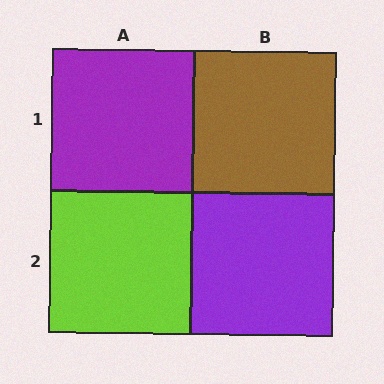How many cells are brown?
1 cell is brown.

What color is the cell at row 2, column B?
Purple.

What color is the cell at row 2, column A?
Lime.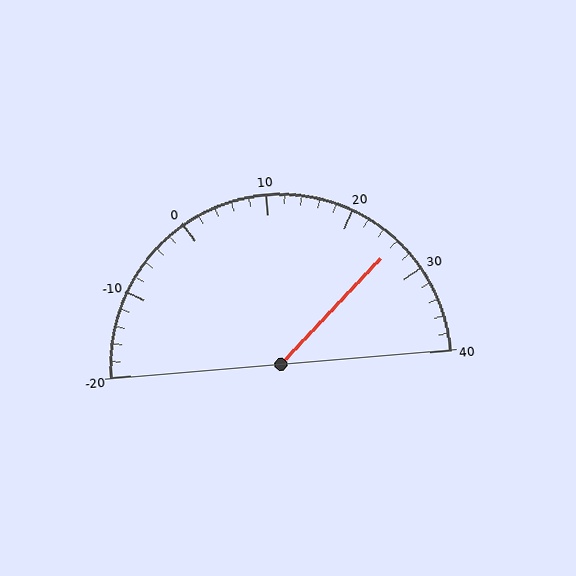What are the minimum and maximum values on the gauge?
The gauge ranges from -20 to 40.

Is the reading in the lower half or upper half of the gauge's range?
The reading is in the upper half of the range (-20 to 40).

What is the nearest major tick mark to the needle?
The nearest major tick mark is 30.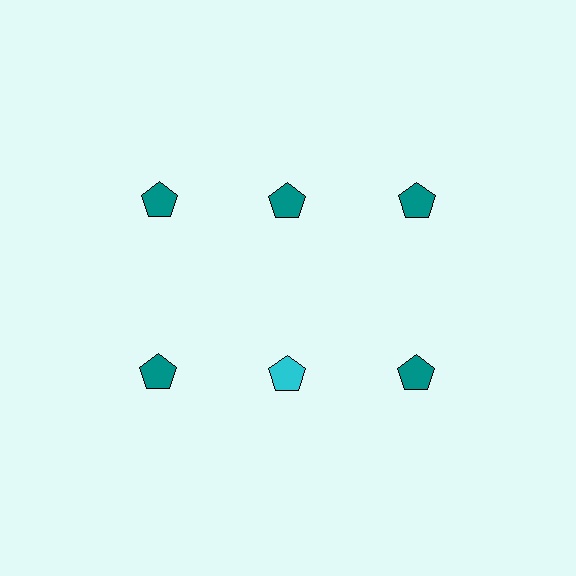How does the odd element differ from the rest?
It has a different color: cyan instead of teal.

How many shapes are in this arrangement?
There are 6 shapes arranged in a grid pattern.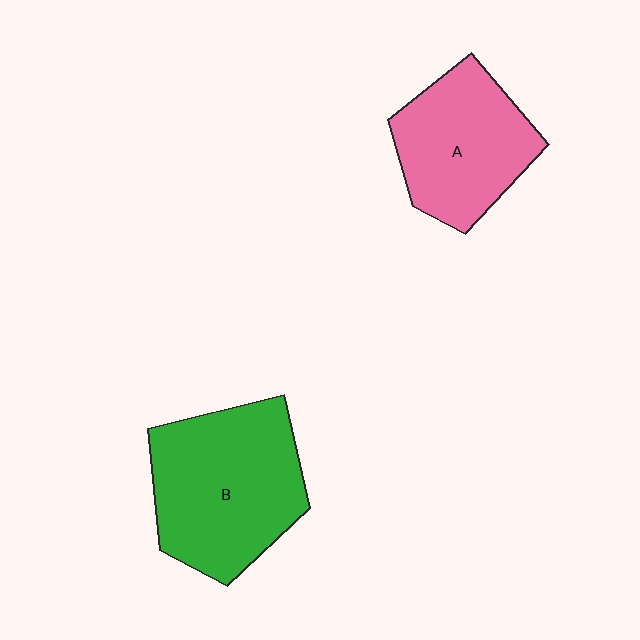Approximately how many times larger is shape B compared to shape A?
Approximately 1.3 times.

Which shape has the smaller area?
Shape A (pink).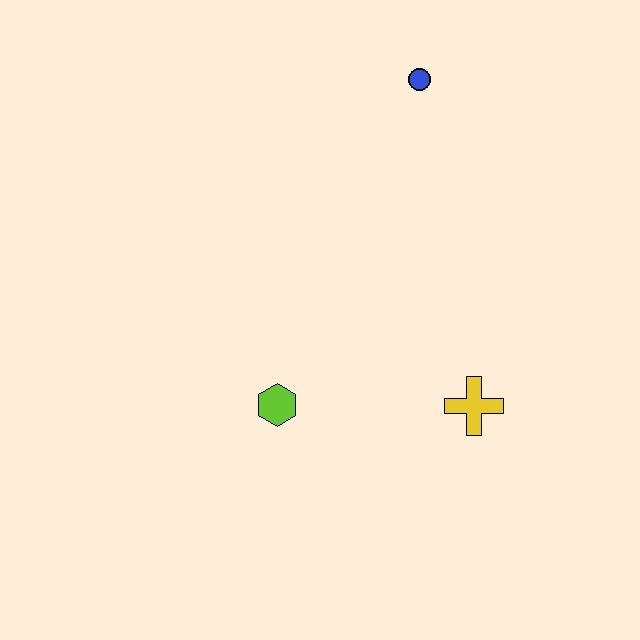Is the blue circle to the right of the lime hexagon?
Yes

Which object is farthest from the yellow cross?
The blue circle is farthest from the yellow cross.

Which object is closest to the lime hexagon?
The yellow cross is closest to the lime hexagon.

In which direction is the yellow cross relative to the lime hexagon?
The yellow cross is to the right of the lime hexagon.